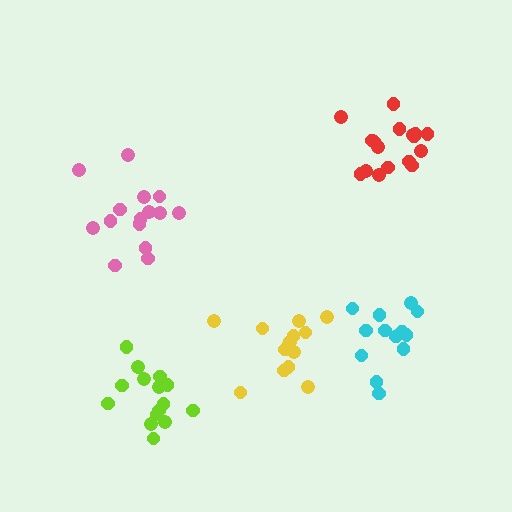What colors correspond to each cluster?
The clusters are colored: yellow, pink, red, cyan, lime.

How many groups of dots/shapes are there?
There are 5 groups.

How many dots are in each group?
Group 1: 14 dots, Group 2: 15 dots, Group 3: 17 dots, Group 4: 13 dots, Group 5: 15 dots (74 total).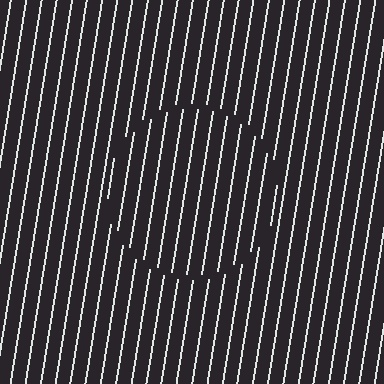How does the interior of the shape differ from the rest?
The interior of the shape contains the same grating, shifted by half a period — the contour is defined by the phase discontinuity where line-ends from the inner and outer gratings abut.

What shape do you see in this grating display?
An illusory circle. The interior of the shape contains the same grating, shifted by half a period — the contour is defined by the phase discontinuity where line-ends from the inner and outer gratings abut.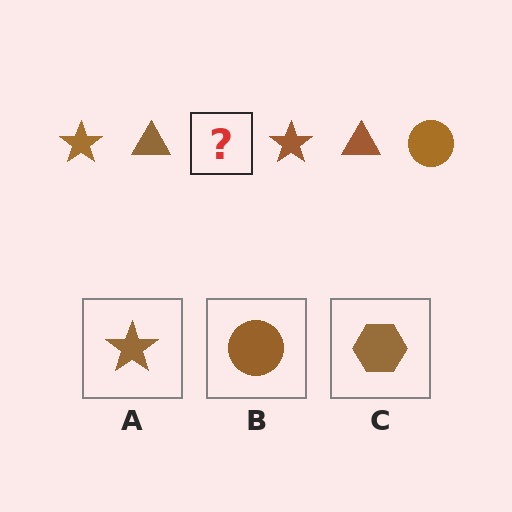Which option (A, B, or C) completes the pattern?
B.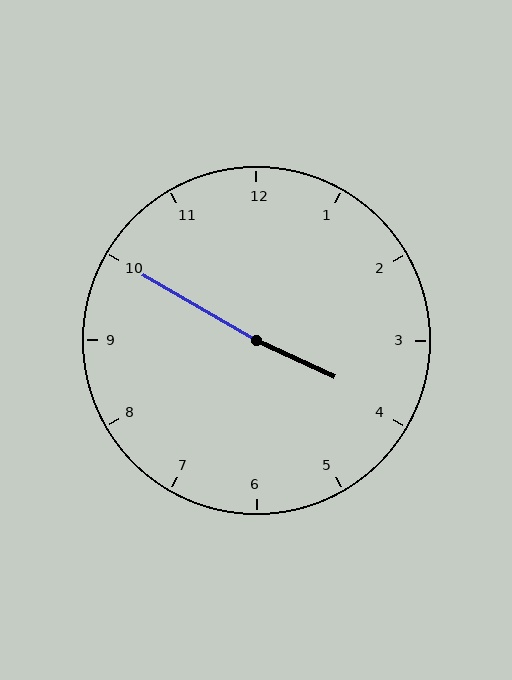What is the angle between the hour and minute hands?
Approximately 175 degrees.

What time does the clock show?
3:50.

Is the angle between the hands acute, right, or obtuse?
It is obtuse.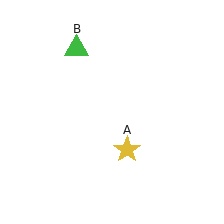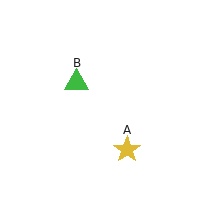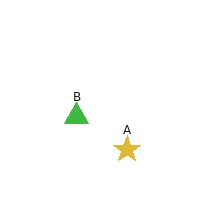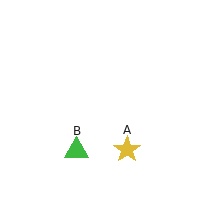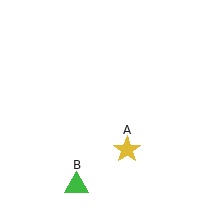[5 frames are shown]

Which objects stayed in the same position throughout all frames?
Yellow star (object A) remained stationary.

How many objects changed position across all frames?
1 object changed position: green triangle (object B).